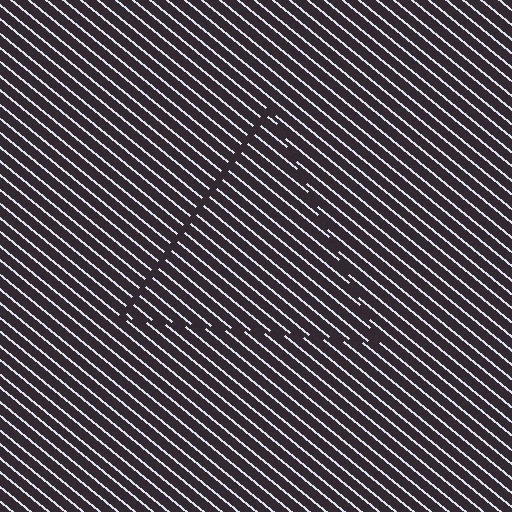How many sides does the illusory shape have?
3 sides — the line-ends trace a triangle.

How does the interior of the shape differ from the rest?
The interior of the shape contains the same grating, shifted by half a period — the contour is defined by the phase discontinuity where line-ends from the inner and outer gratings abut.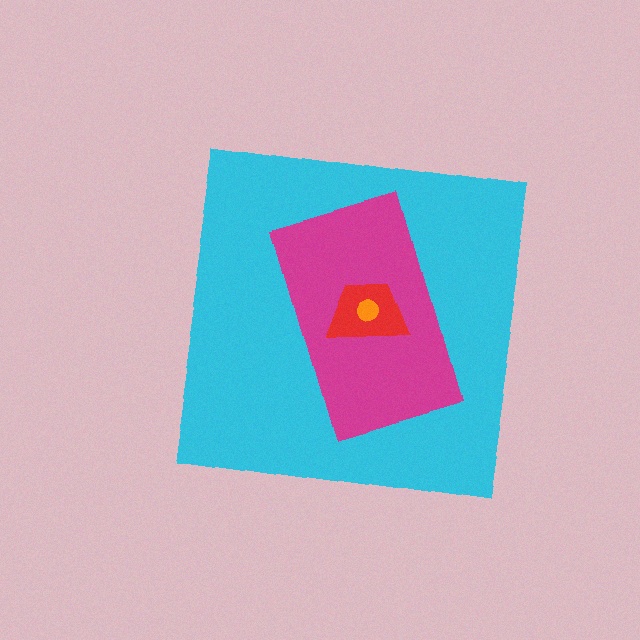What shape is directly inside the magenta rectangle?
The red trapezoid.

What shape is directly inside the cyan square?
The magenta rectangle.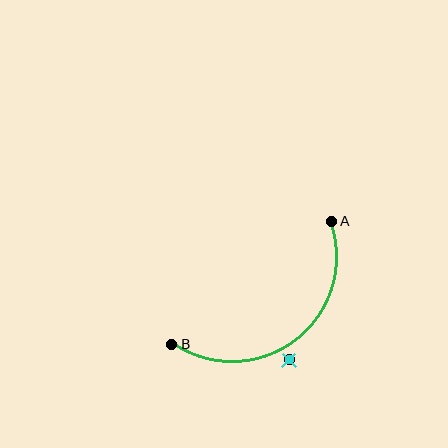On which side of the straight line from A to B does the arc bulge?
The arc bulges below and to the right of the straight line connecting A and B.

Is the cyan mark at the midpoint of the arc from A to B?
No — the cyan mark does not lie on the arc at all. It sits slightly outside the curve.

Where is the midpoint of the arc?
The arc midpoint is the point on the curve farthest from the straight line joining A and B. It sits below and to the right of that line.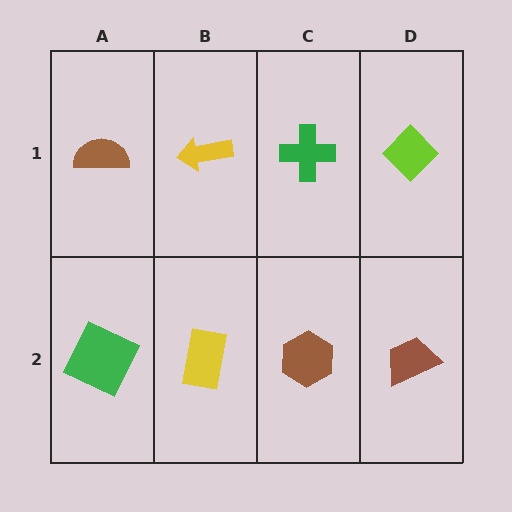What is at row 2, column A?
A green square.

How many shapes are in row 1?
4 shapes.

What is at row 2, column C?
A brown hexagon.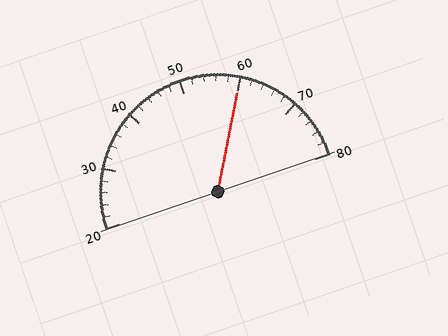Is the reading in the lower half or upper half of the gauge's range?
The reading is in the upper half of the range (20 to 80).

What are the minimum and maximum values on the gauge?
The gauge ranges from 20 to 80.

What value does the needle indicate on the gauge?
The needle indicates approximately 60.